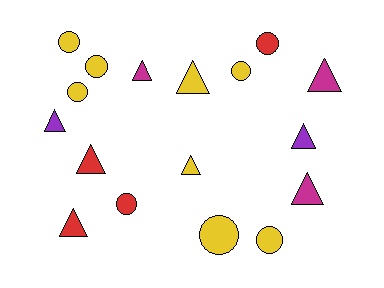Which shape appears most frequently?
Triangle, with 9 objects.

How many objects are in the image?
There are 17 objects.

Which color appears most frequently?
Yellow, with 8 objects.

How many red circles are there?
There are 2 red circles.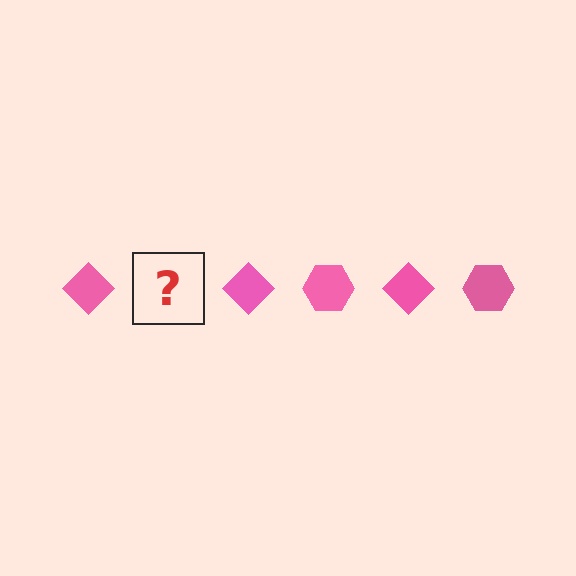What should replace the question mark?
The question mark should be replaced with a pink hexagon.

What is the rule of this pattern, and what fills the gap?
The rule is that the pattern cycles through diamond, hexagon shapes in pink. The gap should be filled with a pink hexagon.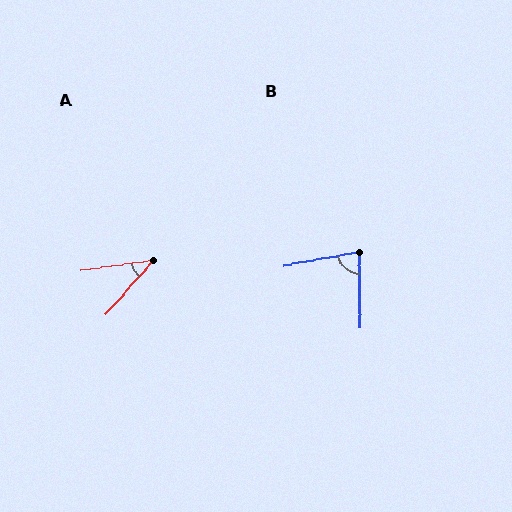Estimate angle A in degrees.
Approximately 40 degrees.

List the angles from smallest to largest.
A (40°), B (80°).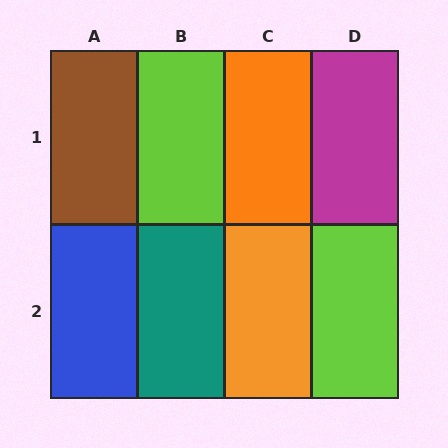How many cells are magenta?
1 cell is magenta.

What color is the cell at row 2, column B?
Teal.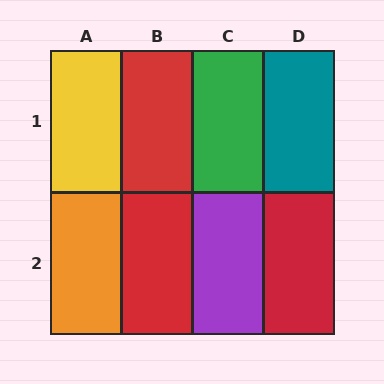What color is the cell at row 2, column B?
Red.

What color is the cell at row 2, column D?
Red.